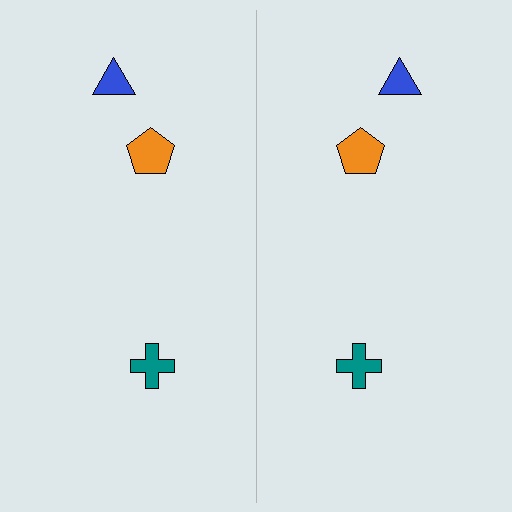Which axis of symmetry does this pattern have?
The pattern has a vertical axis of symmetry running through the center of the image.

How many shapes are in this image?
There are 6 shapes in this image.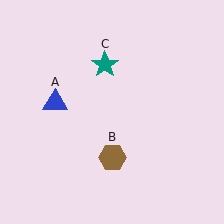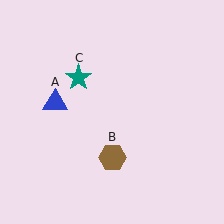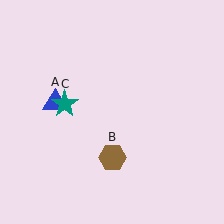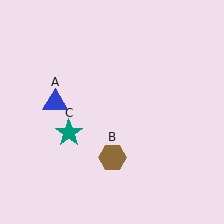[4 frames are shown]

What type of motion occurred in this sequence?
The teal star (object C) rotated counterclockwise around the center of the scene.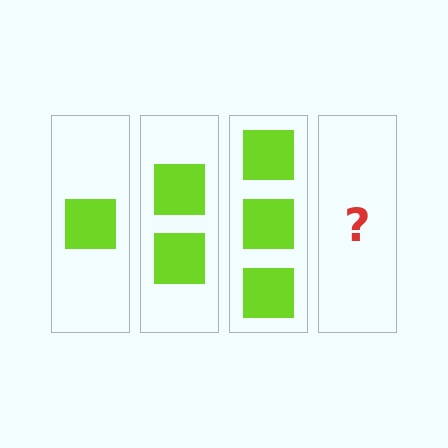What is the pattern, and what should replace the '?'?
The pattern is that each step adds one more square. The '?' should be 4 squares.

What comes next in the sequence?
The next element should be 4 squares.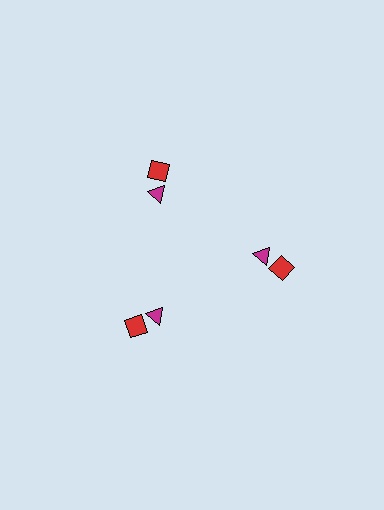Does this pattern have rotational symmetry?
Yes, this pattern has 3-fold rotational symmetry. It looks the same after rotating 120 degrees around the center.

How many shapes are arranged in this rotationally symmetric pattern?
There are 6 shapes, arranged in 3 groups of 2.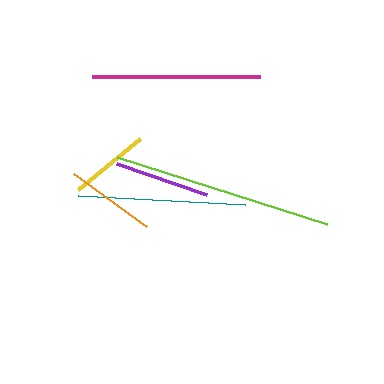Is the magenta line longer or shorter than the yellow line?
The magenta line is longer than the yellow line.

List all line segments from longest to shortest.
From longest to shortest: lime, magenta, teal, purple, orange, yellow.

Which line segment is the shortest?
The yellow line is the shortest at approximately 80 pixels.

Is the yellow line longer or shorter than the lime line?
The lime line is longer than the yellow line.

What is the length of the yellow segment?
The yellow segment is approximately 80 pixels long.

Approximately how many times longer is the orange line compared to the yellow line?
The orange line is approximately 1.1 times the length of the yellow line.